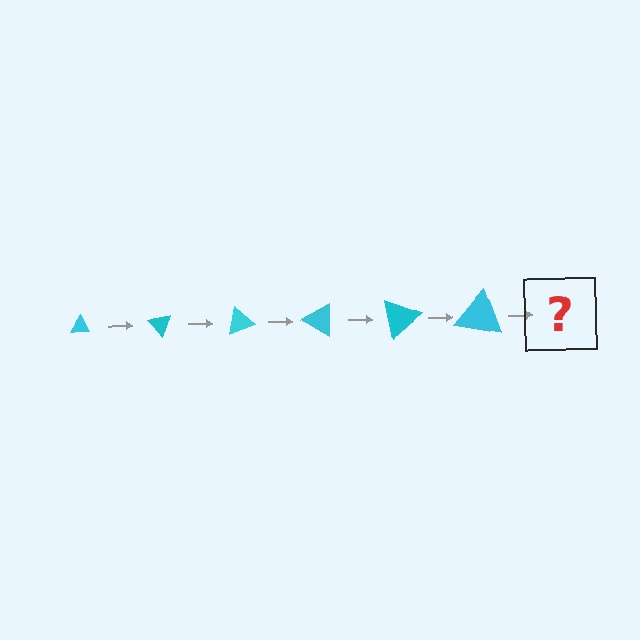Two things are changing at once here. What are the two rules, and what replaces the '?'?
The two rules are that the triangle grows larger each step and it rotates 50 degrees each step. The '?' should be a triangle, larger than the previous one and rotated 300 degrees from the start.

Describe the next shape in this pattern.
It should be a triangle, larger than the previous one and rotated 300 degrees from the start.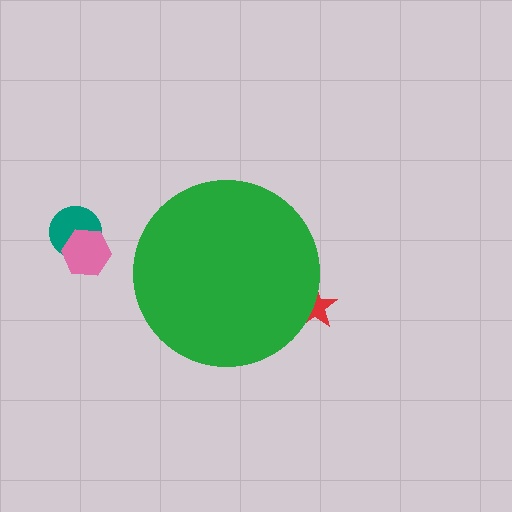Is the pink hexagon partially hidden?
No, the pink hexagon is fully visible.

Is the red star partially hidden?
Yes, the red star is partially hidden behind the green circle.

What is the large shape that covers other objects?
A green circle.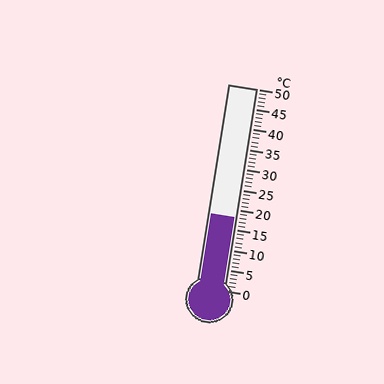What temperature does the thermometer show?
The thermometer shows approximately 18°C.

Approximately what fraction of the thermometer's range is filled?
The thermometer is filled to approximately 35% of its range.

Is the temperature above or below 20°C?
The temperature is below 20°C.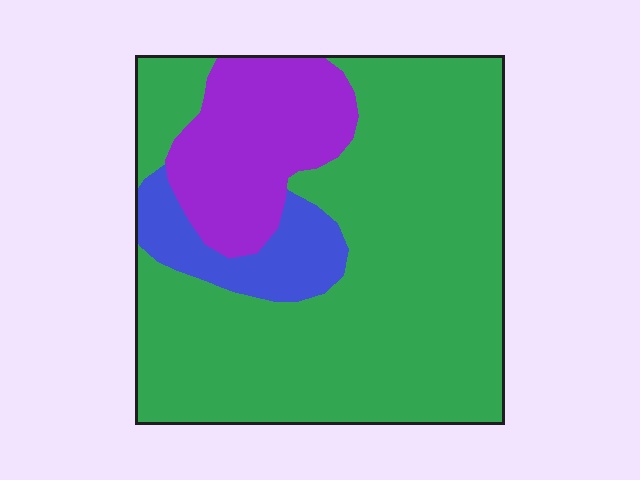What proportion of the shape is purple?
Purple covers roughly 20% of the shape.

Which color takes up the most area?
Green, at roughly 70%.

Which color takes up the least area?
Blue, at roughly 10%.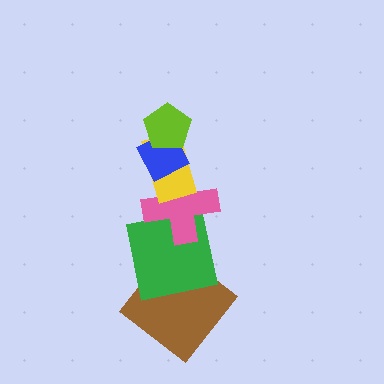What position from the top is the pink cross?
The pink cross is 4th from the top.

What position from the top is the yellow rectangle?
The yellow rectangle is 3rd from the top.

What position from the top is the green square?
The green square is 5th from the top.